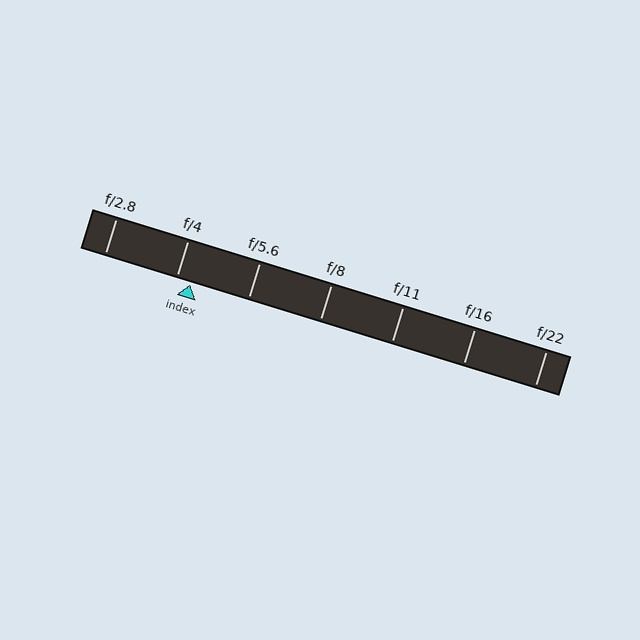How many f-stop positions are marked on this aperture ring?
There are 7 f-stop positions marked.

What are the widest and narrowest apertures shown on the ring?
The widest aperture shown is f/2.8 and the narrowest is f/22.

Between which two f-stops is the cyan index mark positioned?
The index mark is between f/4 and f/5.6.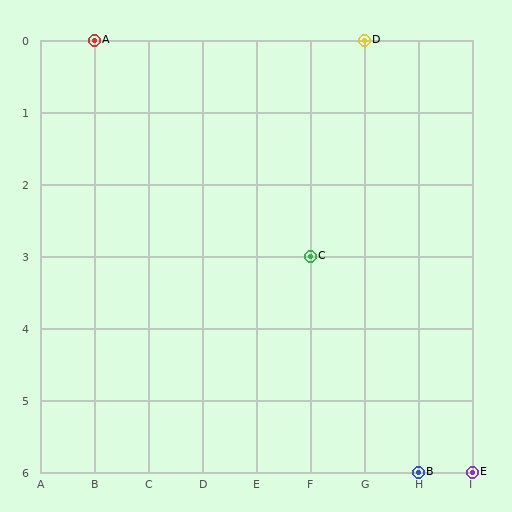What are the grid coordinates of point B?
Point B is at grid coordinates (H, 6).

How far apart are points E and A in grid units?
Points E and A are 7 columns and 6 rows apart (about 9.2 grid units diagonally).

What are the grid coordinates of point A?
Point A is at grid coordinates (B, 0).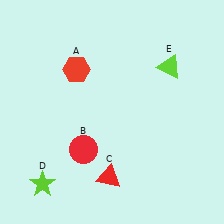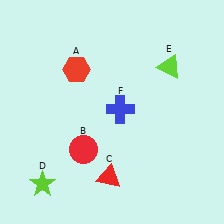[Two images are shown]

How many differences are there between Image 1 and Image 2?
There is 1 difference between the two images.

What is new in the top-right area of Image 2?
A blue cross (F) was added in the top-right area of Image 2.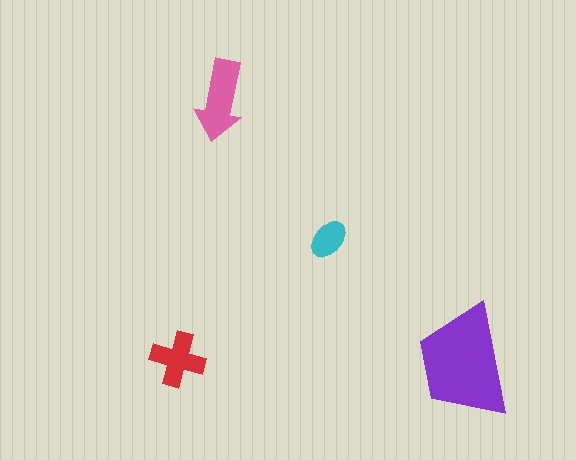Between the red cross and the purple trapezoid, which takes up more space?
The purple trapezoid.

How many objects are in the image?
There are 4 objects in the image.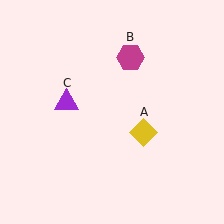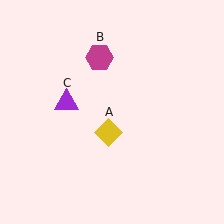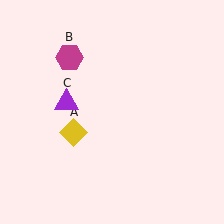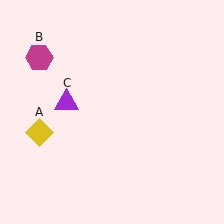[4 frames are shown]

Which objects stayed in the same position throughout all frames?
Purple triangle (object C) remained stationary.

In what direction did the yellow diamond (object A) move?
The yellow diamond (object A) moved left.